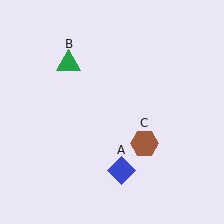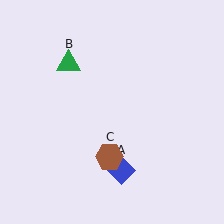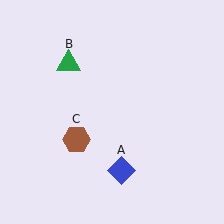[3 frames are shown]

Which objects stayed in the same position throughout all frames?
Blue diamond (object A) and green triangle (object B) remained stationary.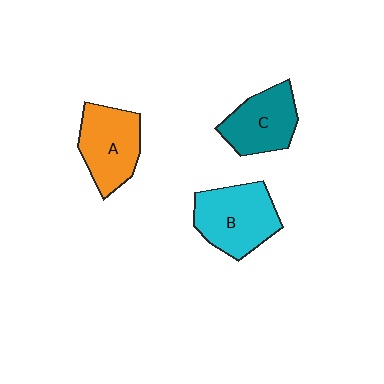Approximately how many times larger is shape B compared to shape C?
Approximately 1.2 times.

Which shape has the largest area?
Shape B (cyan).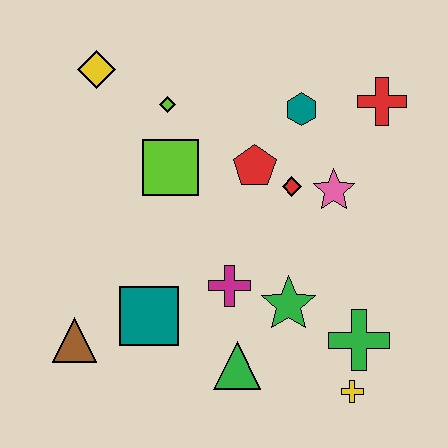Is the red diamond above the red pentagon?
No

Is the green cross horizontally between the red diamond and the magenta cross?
No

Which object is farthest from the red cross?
The brown triangle is farthest from the red cross.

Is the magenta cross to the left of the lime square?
No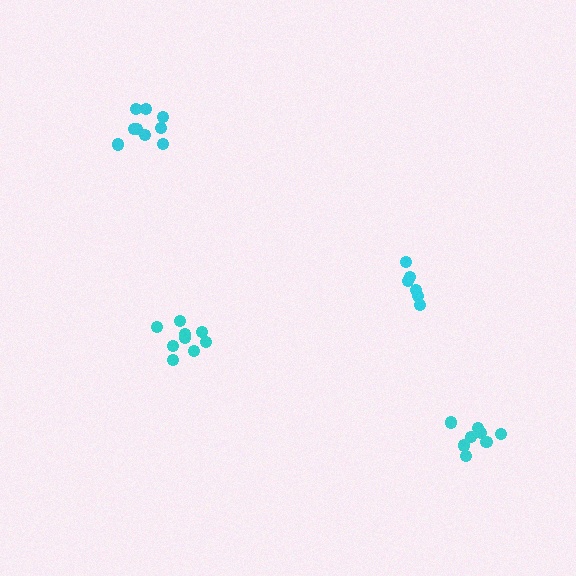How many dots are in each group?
Group 1: 6 dots, Group 2: 10 dots, Group 3: 9 dots, Group 4: 8 dots (33 total).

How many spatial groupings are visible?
There are 4 spatial groupings.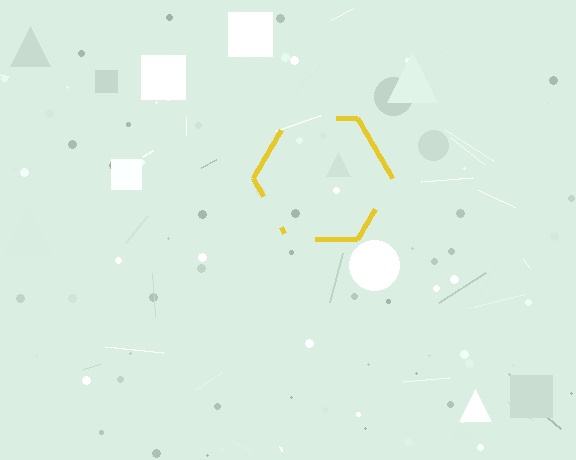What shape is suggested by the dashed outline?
The dashed outline suggests a hexagon.